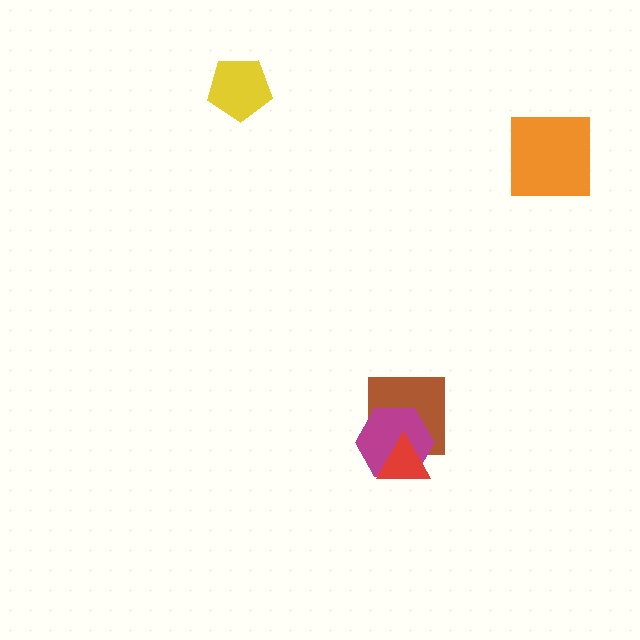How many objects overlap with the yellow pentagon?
0 objects overlap with the yellow pentagon.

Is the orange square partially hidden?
No, no other shape covers it.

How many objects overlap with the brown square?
2 objects overlap with the brown square.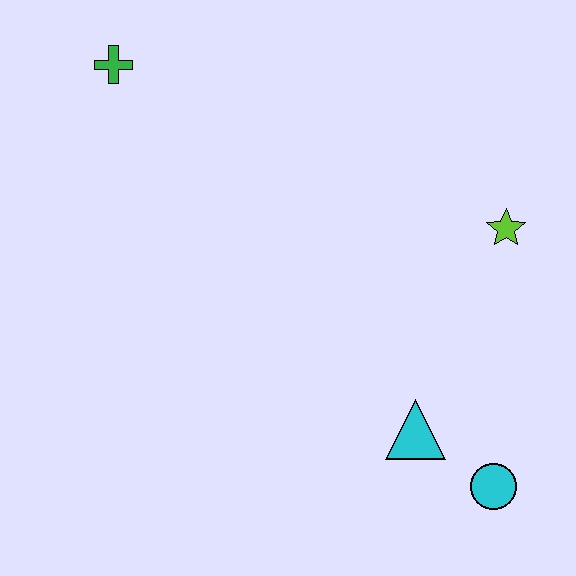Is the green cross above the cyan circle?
Yes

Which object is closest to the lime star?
The cyan triangle is closest to the lime star.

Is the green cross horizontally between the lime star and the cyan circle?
No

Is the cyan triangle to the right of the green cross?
Yes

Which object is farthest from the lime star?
The green cross is farthest from the lime star.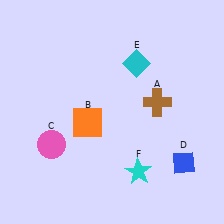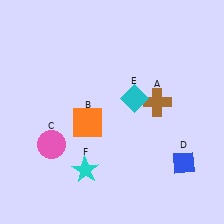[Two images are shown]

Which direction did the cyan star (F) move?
The cyan star (F) moved left.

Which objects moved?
The objects that moved are: the cyan diamond (E), the cyan star (F).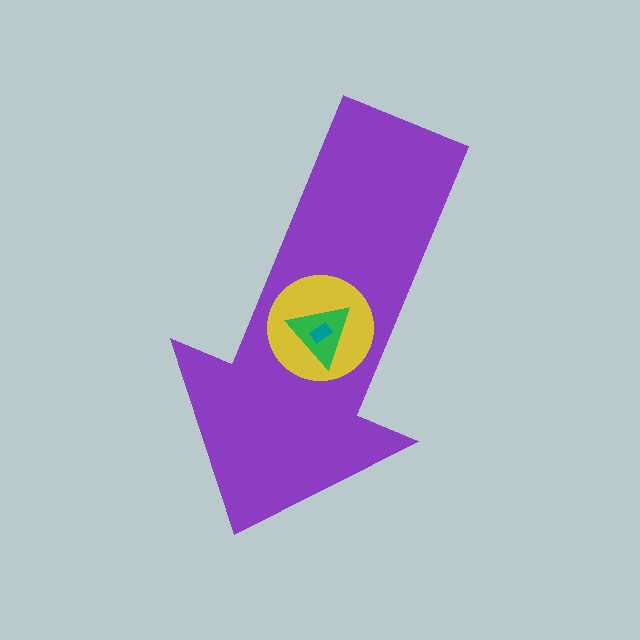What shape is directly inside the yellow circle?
The green triangle.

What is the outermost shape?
The purple arrow.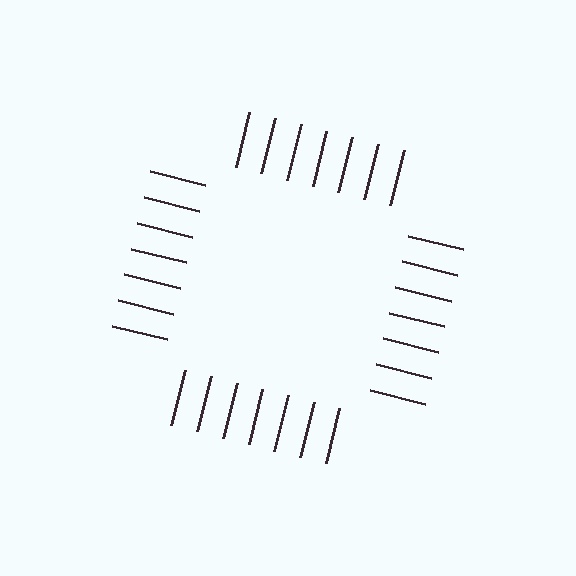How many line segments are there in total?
28 — 7 along each of the 4 edges.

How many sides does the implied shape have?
4 sides — the line-ends trace a square.